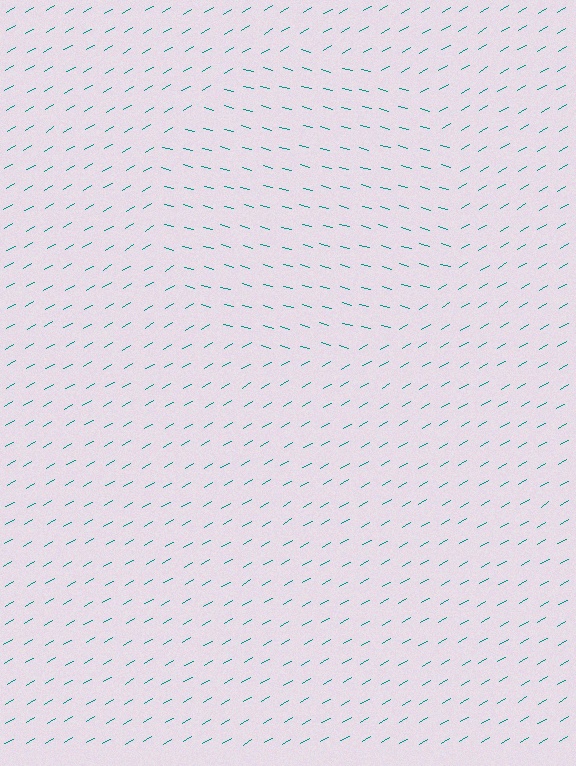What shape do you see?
I see a circle.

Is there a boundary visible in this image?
Yes, there is a texture boundary formed by a change in line orientation.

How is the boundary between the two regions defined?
The boundary is defined purely by a change in line orientation (approximately 45 degrees difference). All lines are the same color and thickness.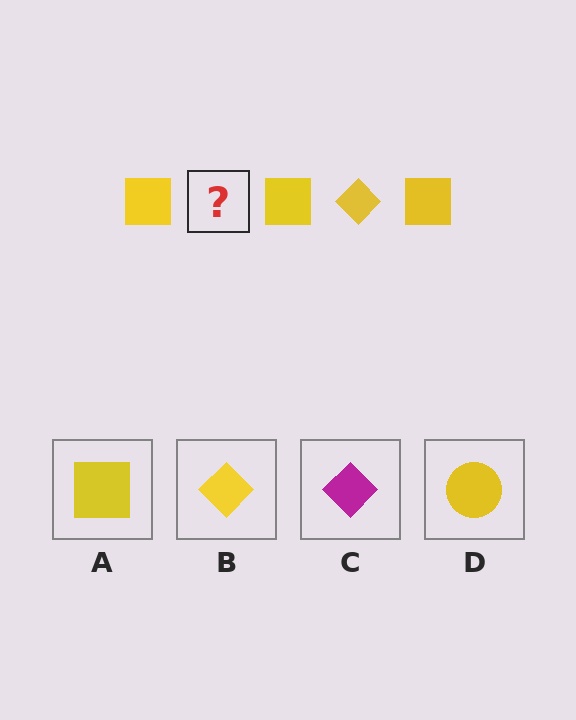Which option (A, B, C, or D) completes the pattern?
B.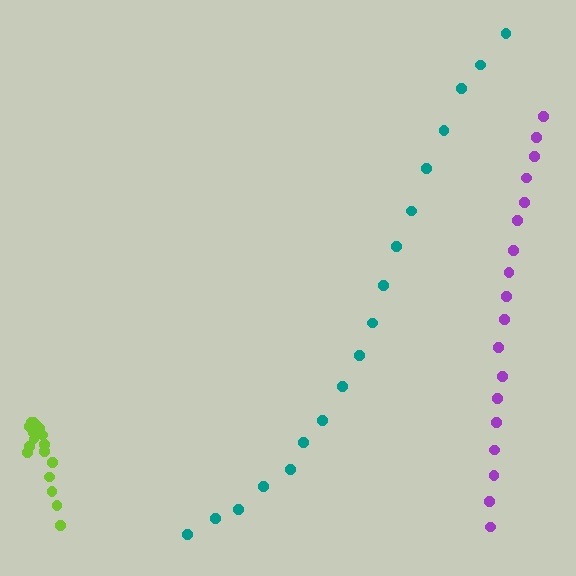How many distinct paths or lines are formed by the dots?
There are 3 distinct paths.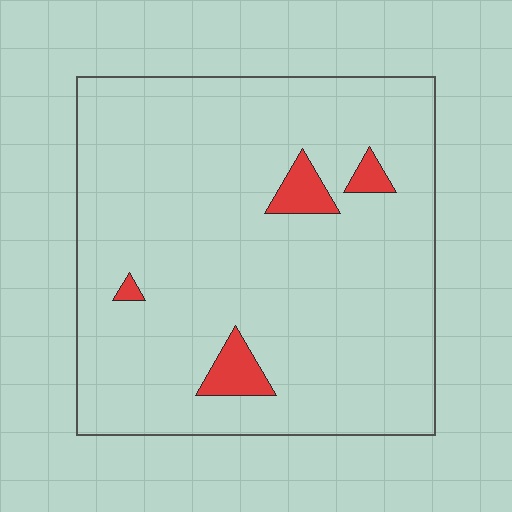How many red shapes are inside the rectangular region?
4.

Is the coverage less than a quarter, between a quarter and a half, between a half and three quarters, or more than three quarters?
Less than a quarter.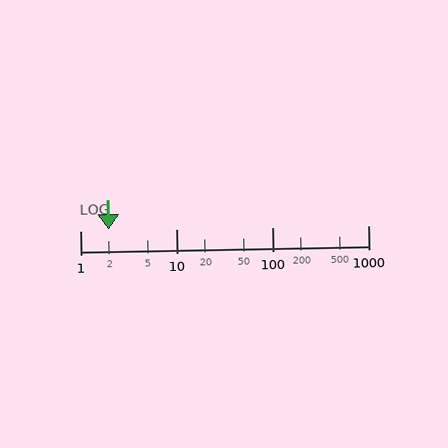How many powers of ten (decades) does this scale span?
The scale spans 3 decades, from 1 to 1000.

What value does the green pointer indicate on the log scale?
The pointer indicates approximately 2.